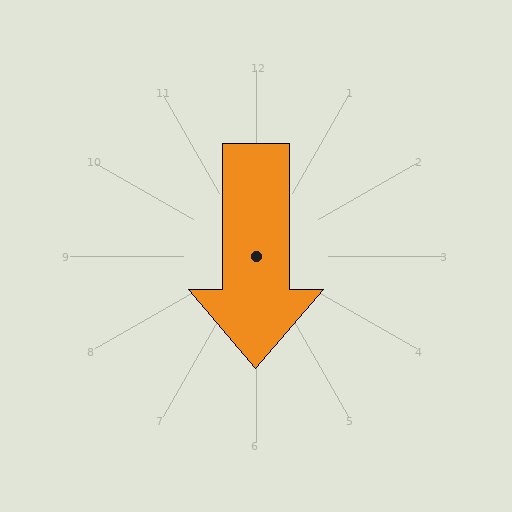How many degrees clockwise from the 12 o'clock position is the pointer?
Approximately 180 degrees.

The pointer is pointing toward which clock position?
Roughly 6 o'clock.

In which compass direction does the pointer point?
South.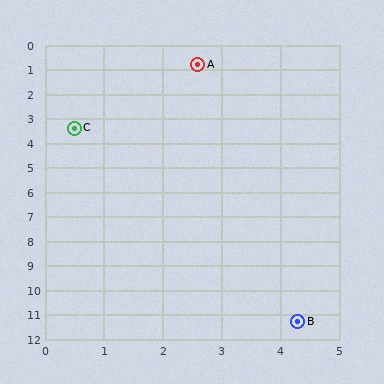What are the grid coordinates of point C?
Point C is at approximately (0.5, 3.4).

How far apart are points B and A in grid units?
Points B and A are about 10.6 grid units apart.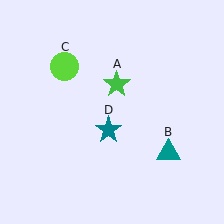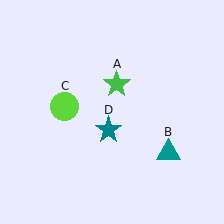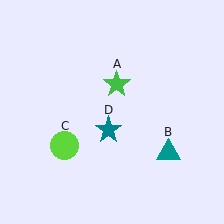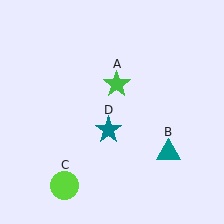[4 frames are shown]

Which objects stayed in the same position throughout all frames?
Green star (object A) and teal triangle (object B) and teal star (object D) remained stationary.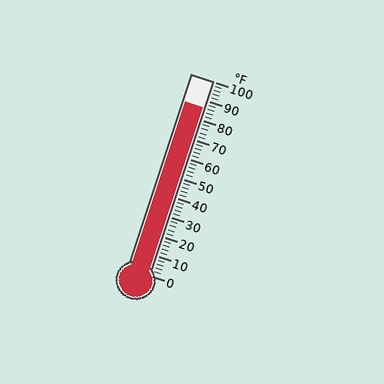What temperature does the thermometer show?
The thermometer shows approximately 86°F.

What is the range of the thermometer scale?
The thermometer scale ranges from 0°F to 100°F.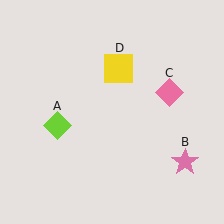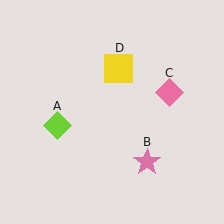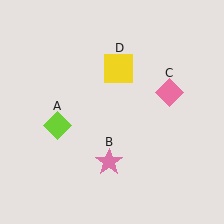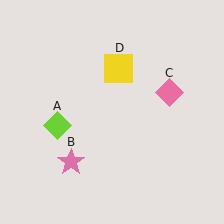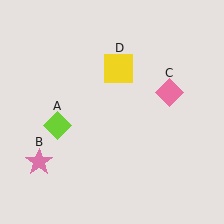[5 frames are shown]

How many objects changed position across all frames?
1 object changed position: pink star (object B).